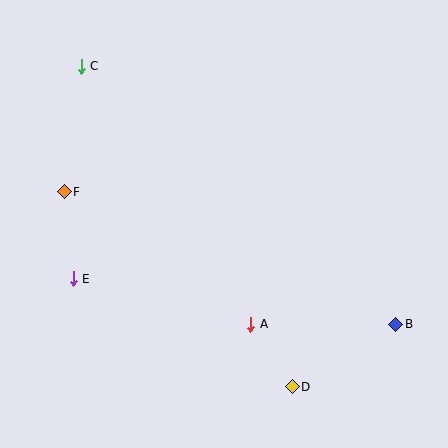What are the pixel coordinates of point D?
Point D is at (292, 387).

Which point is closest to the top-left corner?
Point C is closest to the top-left corner.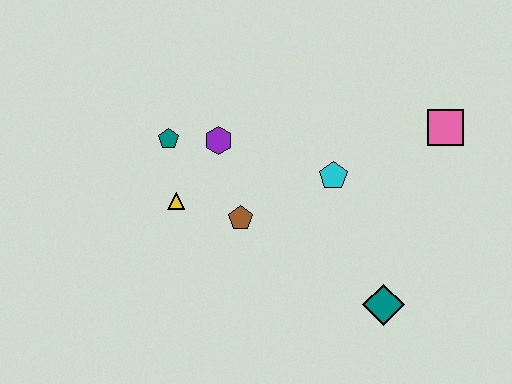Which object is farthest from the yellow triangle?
The pink square is farthest from the yellow triangle.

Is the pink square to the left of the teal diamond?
No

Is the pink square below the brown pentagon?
No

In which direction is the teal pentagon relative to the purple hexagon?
The teal pentagon is to the left of the purple hexagon.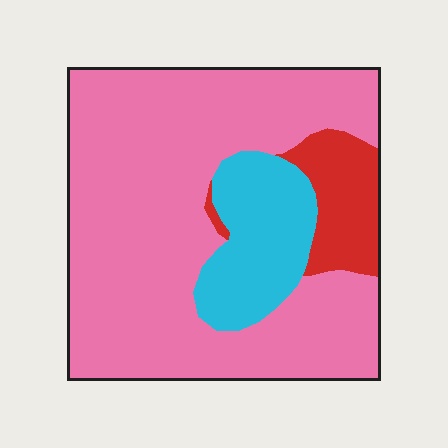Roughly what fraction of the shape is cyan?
Cyan takes up about one sixth (1/6) of the shape.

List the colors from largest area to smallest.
From largest to smallest: pink, cyan, red.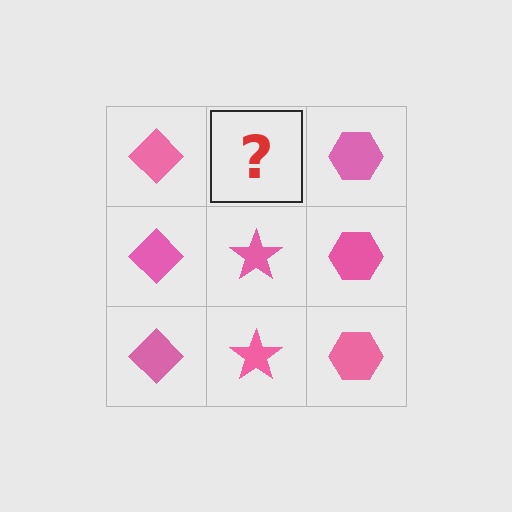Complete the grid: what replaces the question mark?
The question mark should be replaced with a pink star.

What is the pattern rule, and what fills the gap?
The rule is that each column has a consistent shape. The gap should be filled with a pink star.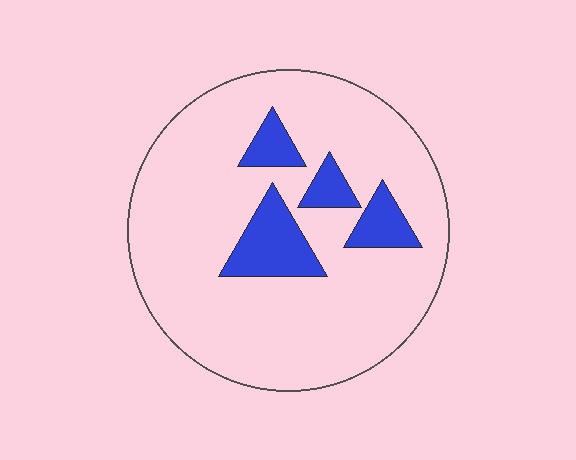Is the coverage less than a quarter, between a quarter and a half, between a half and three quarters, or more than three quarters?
Less than a quarter.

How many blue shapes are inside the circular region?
4.